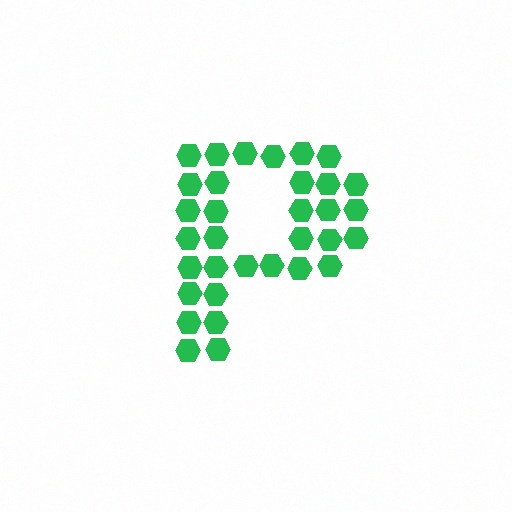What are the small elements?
The small elements are hexagons.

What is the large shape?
The large shape is the letter P.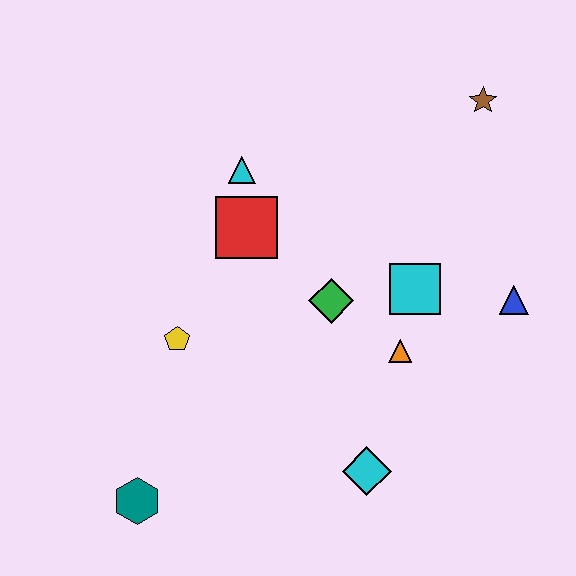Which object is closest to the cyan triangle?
The red square is closest to the cyan triangle.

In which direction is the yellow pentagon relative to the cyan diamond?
The yellow pentagon is to the left of the cyan diamond.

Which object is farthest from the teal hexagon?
The brown star is farthest from the teal hexagon.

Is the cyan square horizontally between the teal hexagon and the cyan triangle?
No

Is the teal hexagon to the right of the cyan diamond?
No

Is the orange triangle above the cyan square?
No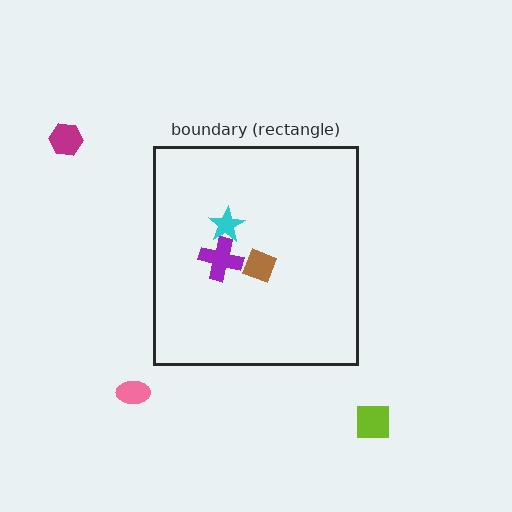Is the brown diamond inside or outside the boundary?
Inside.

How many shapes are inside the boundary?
3 inside, 3 outside.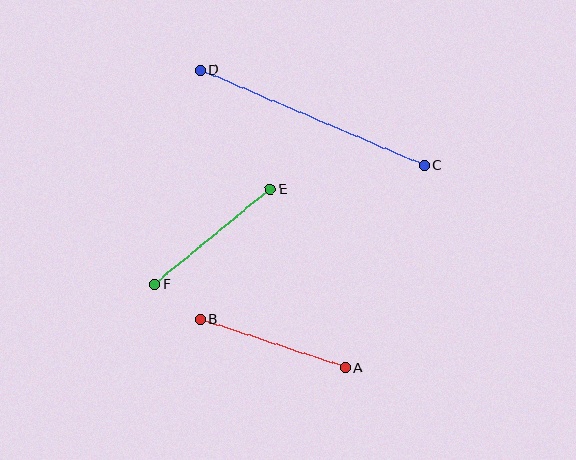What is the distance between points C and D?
The distance is approximately 243 pixels.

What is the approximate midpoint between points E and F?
The midpoint is at approximately (212, 237) pixels.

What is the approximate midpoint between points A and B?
The midpoint is at approximately (273, 344) pixels.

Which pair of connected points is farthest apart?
Points C and D are farthest apart.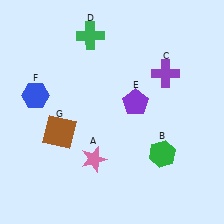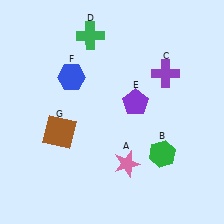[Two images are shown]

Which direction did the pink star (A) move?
The pink star (A) moved right.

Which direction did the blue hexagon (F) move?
The blue hexagon (F) moved right.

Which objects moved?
The objects that moved are: the pink star (A), the blue hexagon (F).